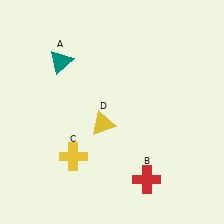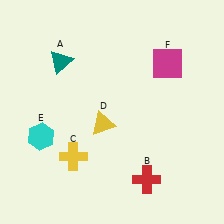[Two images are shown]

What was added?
A cyan hexagon (E), a magenta square (F) were added in Image 2.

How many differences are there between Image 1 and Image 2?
There are 2 differences between the two images.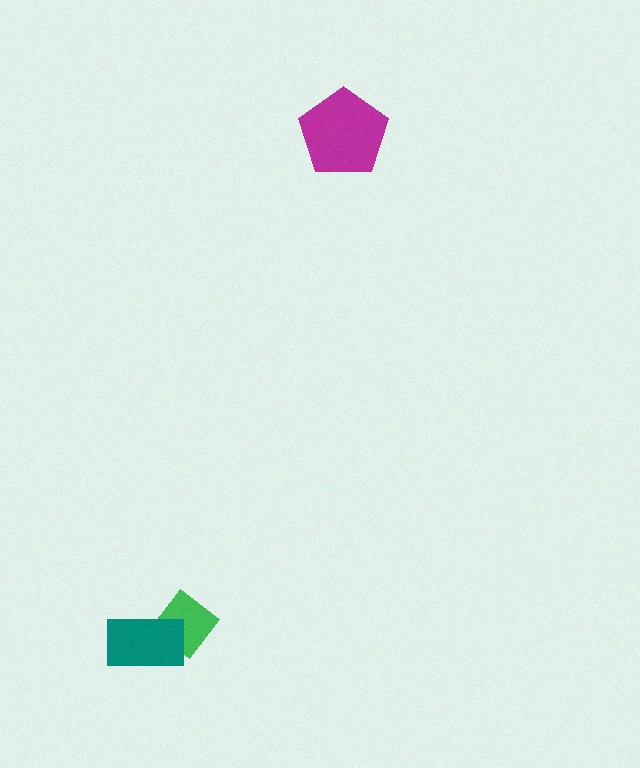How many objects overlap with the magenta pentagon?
0 objects overlap with the magenta pentagon.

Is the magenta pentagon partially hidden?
No, no other shape covers it.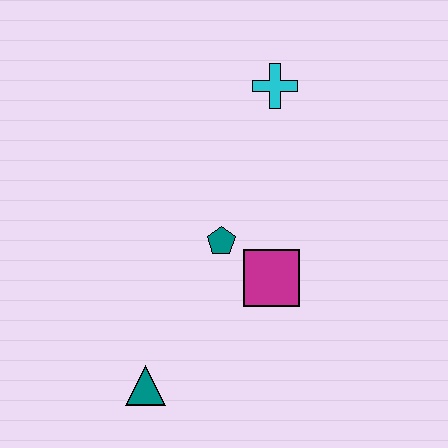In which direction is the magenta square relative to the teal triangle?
The magenta square is to the right of the teal triangle.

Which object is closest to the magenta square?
The teal pentagon is closest to the magenta square.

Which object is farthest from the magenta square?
The cyan cross is farthest from the magenta square.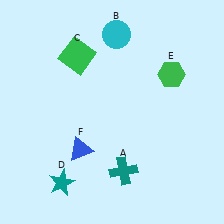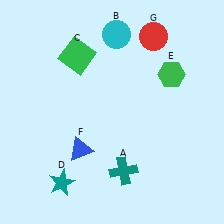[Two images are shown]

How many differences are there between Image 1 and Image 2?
There is 1 difference between the two images.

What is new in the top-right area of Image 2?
A red circle (G) was added in the top-right area of Image 2.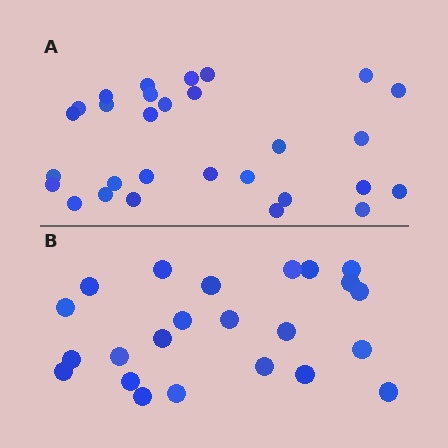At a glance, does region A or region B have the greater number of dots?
Region A (the top region) has more dots.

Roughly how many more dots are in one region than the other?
Region A has about 6 more dots than region B.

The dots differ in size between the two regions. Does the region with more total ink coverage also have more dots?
No. Region B has more total ink coverage because its dots are larger, but region A actually contains more individual dots. Total area can be misleading — the number of items is what matters here.